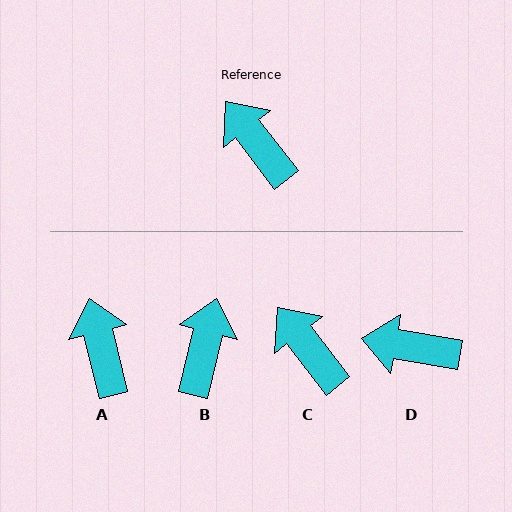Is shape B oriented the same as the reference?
No, it is off by about 51 degrees.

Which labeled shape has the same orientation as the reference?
C.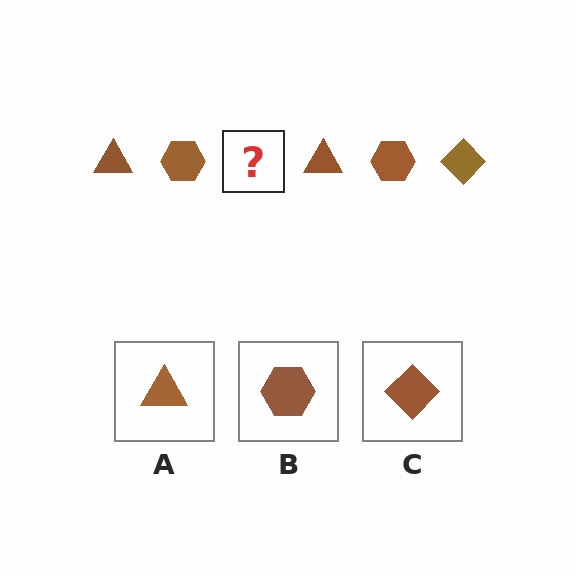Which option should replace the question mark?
Option C.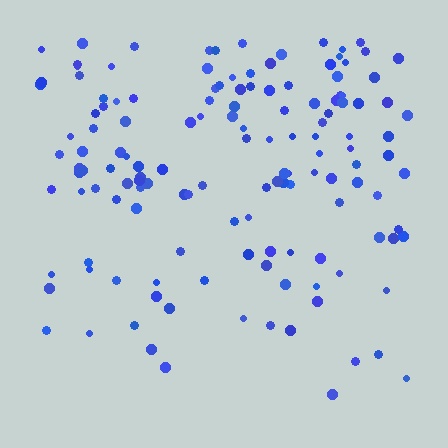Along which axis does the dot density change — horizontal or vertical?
Vertical.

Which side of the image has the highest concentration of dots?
The top.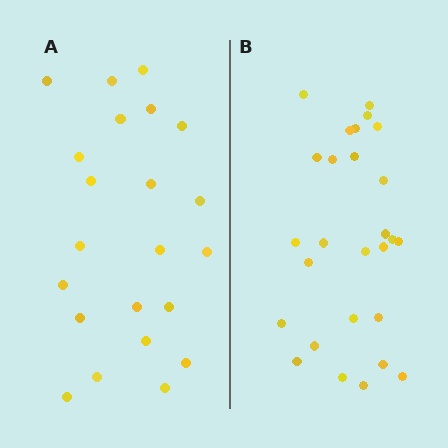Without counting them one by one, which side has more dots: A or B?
Region B (the right region) has more dots.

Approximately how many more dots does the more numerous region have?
Region B has about 5 more dots than region A.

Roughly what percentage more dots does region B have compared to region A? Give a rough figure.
About 25% more.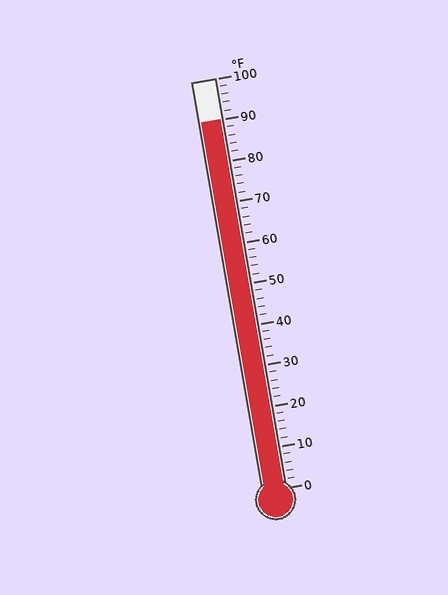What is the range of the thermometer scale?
The thermometer scale ranges from 0°F to 100°F.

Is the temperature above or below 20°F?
The temperature is above 20°F.